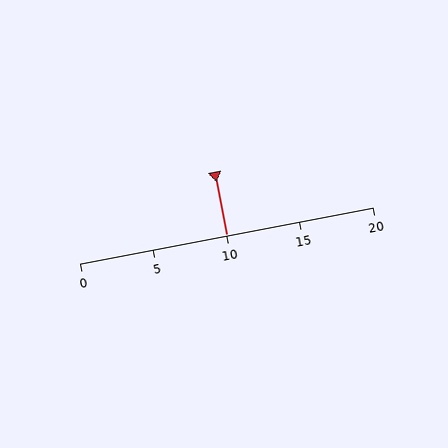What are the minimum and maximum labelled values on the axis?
The axis runs from 0 to 20.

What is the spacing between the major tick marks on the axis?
The major ticks are spaced 5 apart.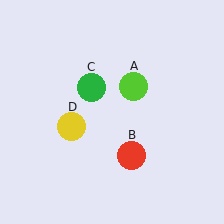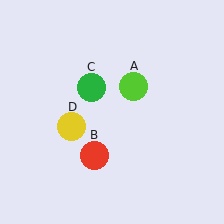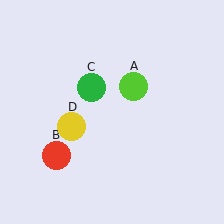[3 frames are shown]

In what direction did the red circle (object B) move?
The red circle (object B) moved left.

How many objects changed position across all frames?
1 object changed position: red circle (object B).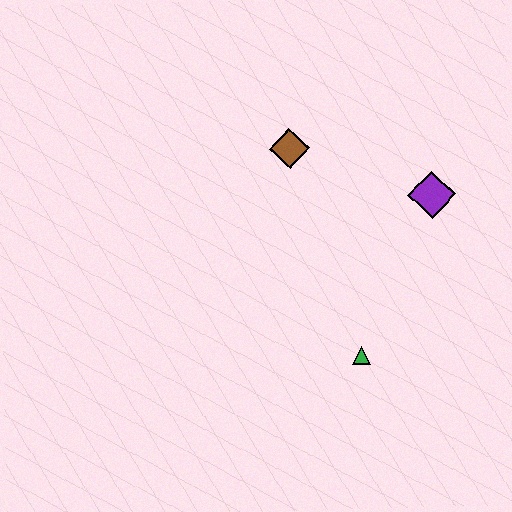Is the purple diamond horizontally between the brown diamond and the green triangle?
No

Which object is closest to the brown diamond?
The purple diamond is closest to the brown diamond.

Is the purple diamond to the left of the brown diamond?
No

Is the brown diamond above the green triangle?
Yes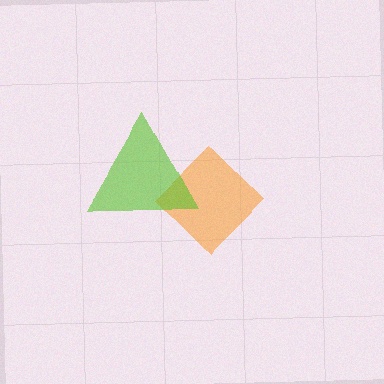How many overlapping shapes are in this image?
There are 2 overlapping shapes in the image.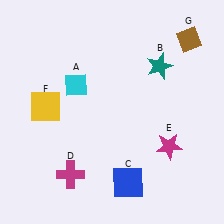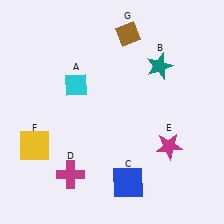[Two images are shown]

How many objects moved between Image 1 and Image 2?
2 objects moved between the two images.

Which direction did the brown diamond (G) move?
The brown diamond (G) moved left.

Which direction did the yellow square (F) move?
The yellow square (F) moved down.